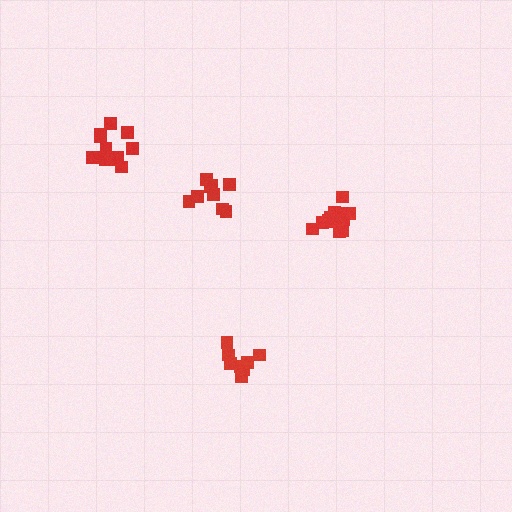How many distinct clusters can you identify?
There are 4 distinct clusters.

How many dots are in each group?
Group 1: 12 dots, Group 2: 14 dots, Group 3: 9 dots, Group 4: 9 dots (44 total).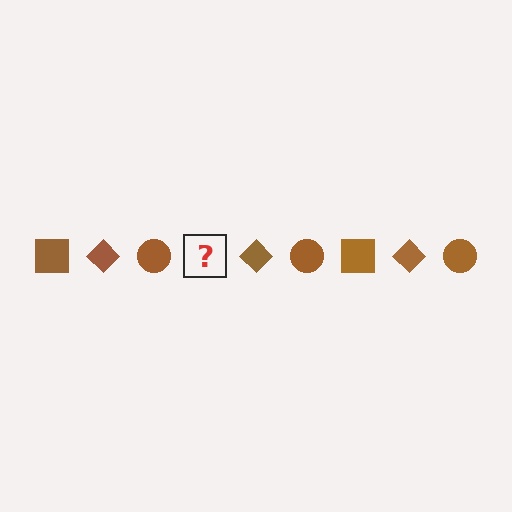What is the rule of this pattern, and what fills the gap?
The rule is that the pattern cycles through square, diamond, circle shapes in brown. The gap should be filled with a brown square.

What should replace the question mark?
The question mark should be replaced with a brown square.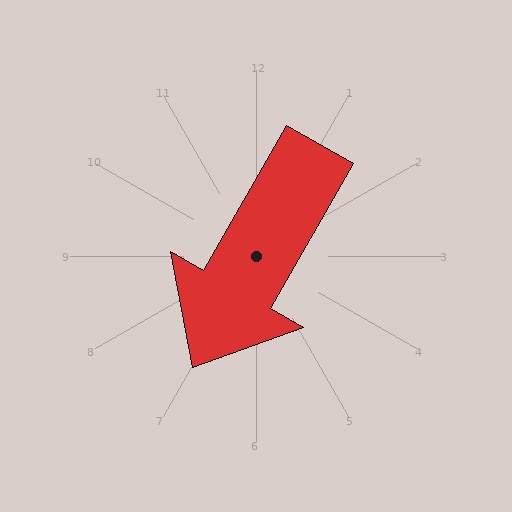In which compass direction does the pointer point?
Southwest.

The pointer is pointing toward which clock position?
Roughly 7 o'clock.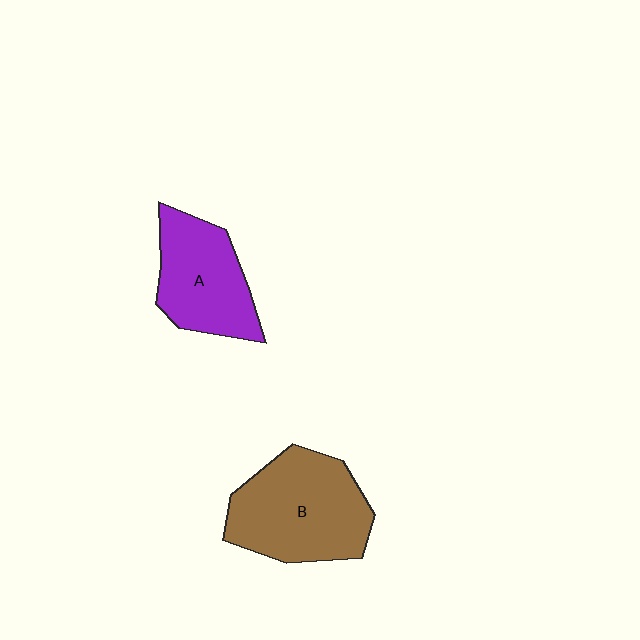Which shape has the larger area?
Shape B (brown).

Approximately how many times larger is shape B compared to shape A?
Approximately 1.3 times.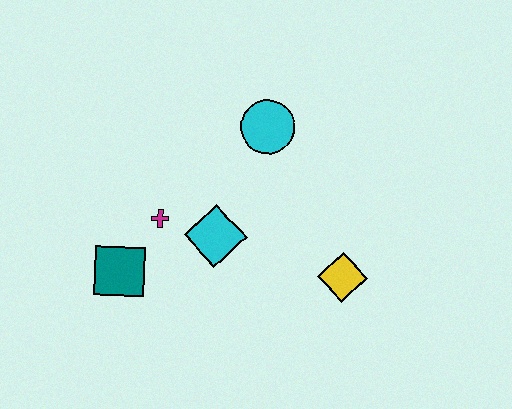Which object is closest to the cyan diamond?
The magenta cross is closest to the cyan diamond.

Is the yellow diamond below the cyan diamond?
Yes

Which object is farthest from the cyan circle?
The teal square is farthest from the cyan circle.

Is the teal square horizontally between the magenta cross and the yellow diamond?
No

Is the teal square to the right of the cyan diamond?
No